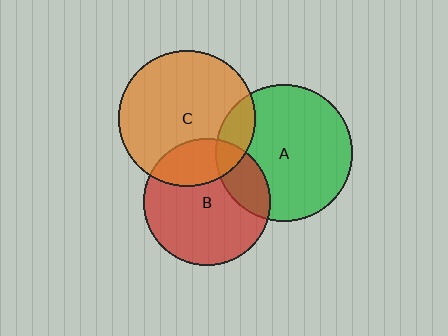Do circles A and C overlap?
Yes.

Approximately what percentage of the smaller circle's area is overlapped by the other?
Approximately 15%.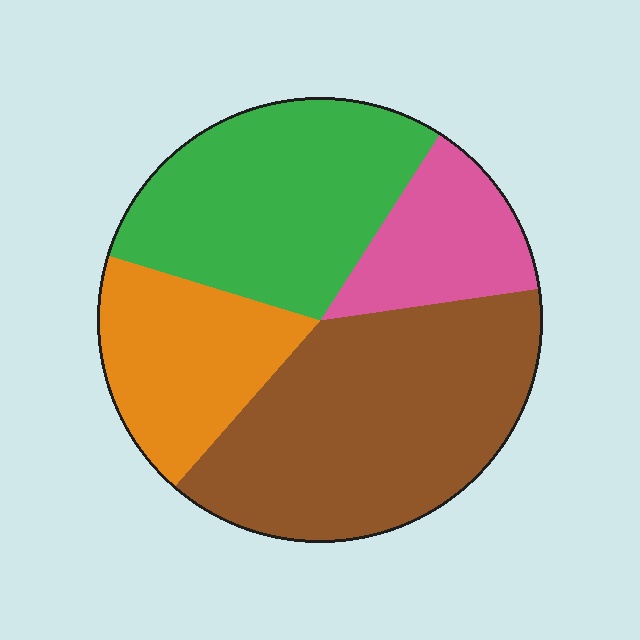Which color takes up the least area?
Pink, at roughly 15%.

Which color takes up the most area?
Brown, at roughly 40%.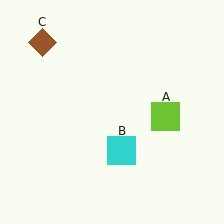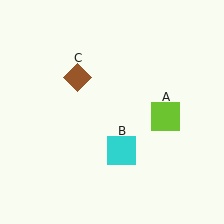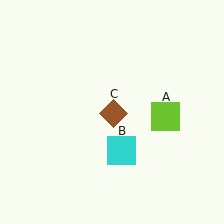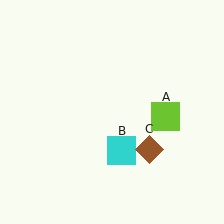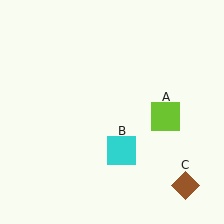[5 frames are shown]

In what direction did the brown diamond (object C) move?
The brown diamond (object C) moved down and to the right.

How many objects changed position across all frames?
1 object changed position: brown diamond (object C).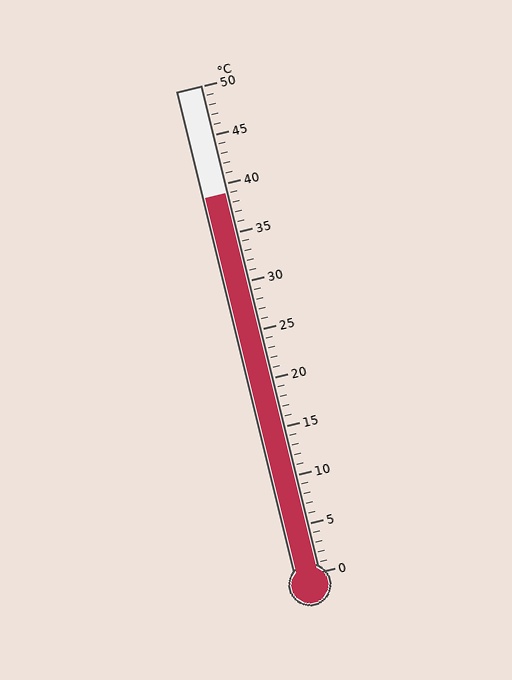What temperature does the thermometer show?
The thermometer shows approximately 39°C.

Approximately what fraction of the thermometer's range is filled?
The thermometer is filled to approximately 80% of its range.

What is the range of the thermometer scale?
The thermometer scale ranges from 0°C to 50°C.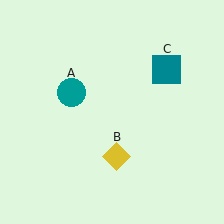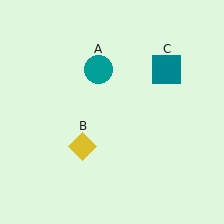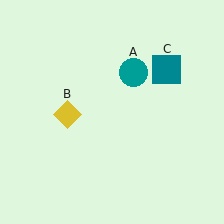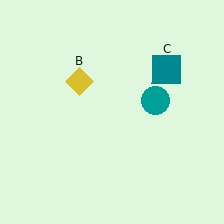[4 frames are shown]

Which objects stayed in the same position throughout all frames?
Teal square (object C) remained stationary.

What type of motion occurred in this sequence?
The teal circle (object A), yellow diamond (object B) rotated clockwise around the center of the scene.